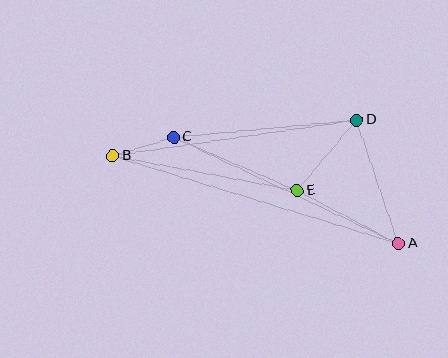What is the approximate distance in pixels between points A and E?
The distance between A and E is approximately 114 pixels.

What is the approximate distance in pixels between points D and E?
The distance between D and E is approximately 92 pixels.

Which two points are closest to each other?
Points B and C are closest to each other.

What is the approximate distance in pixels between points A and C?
The distance between A and C is approximately 248 pixels.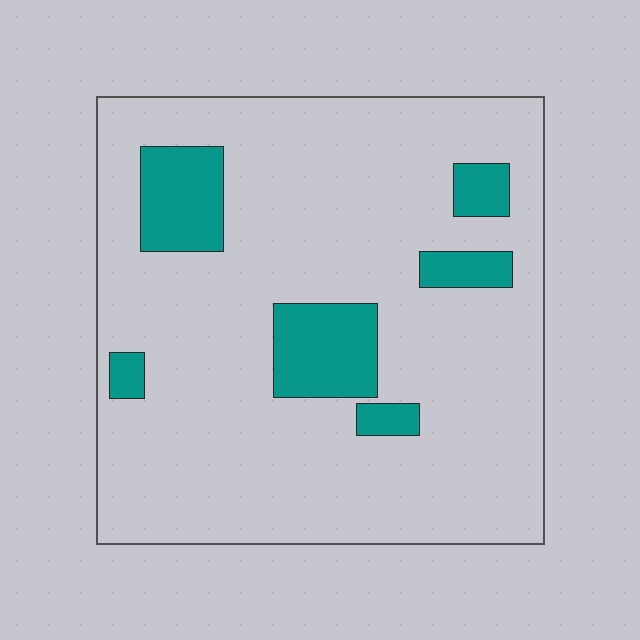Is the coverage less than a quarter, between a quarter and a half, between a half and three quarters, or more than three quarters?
Less than a quarter.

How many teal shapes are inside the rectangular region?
6.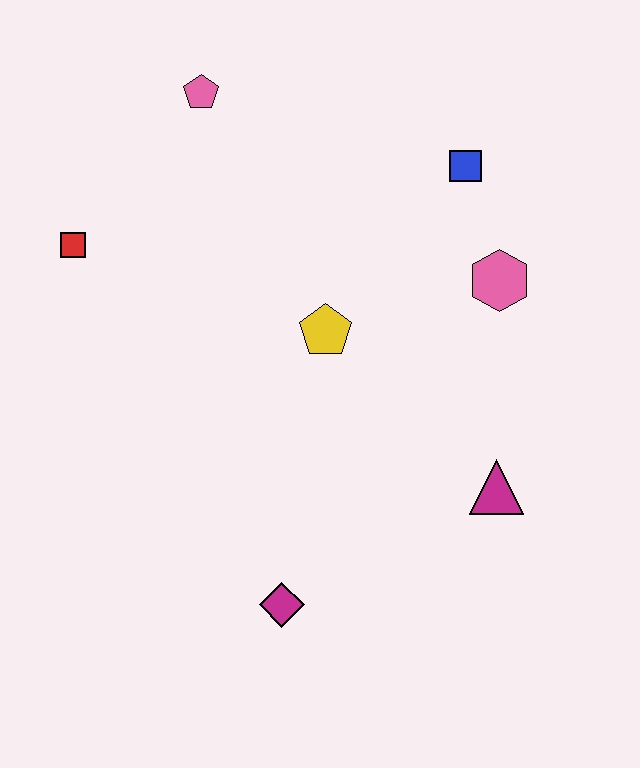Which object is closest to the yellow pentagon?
The pink hexagon is closest to the yellow pentagon.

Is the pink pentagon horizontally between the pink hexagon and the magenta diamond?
No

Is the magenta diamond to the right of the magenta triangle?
No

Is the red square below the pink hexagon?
No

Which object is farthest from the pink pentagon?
The magenta diamond is farthest from the pink pentagon.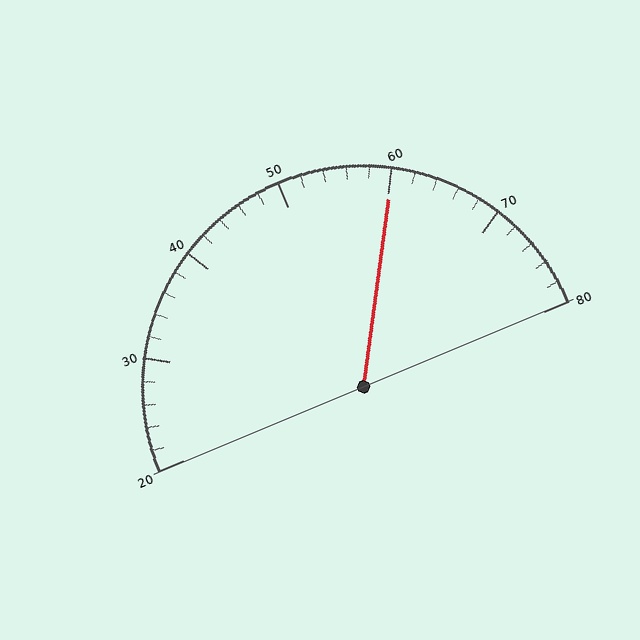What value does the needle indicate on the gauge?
The needle indicates approximately 60.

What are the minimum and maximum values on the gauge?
The gauge ranges from 20 to 80.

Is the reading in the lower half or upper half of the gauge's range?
The reading is in the upper half of the range (20 to 80).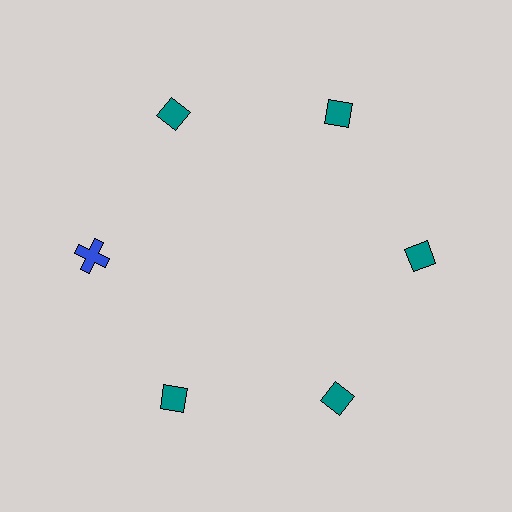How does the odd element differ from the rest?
It differs in both color (blue instead of teal) and shape (cross instead of diamond).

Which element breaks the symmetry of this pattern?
The blue cross at roughly the 9 o'clock position breaks the symmetry. All other shapes are teal diamonds.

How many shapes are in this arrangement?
There are 6 shapes arranged in a ring pattern.